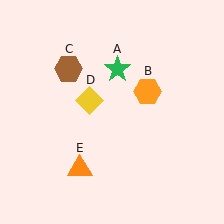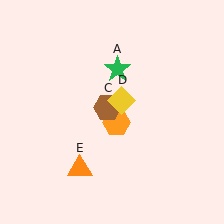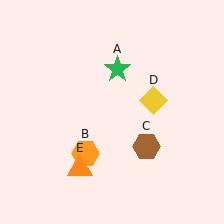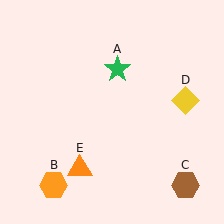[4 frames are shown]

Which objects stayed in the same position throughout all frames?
Green star (object A) and orange triangle (object E) remained stationary.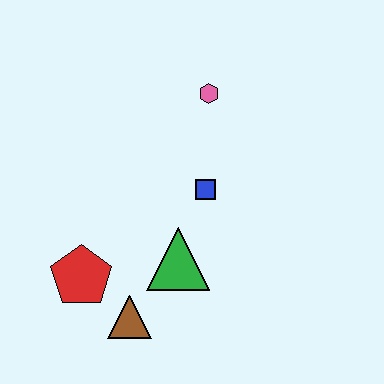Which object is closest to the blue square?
The green triangle is closest to the blue square.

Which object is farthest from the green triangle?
The pink hexagon is farthest from the green triangle.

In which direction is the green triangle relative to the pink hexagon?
The green triangle is below the pink hexagon.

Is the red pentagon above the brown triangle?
Yes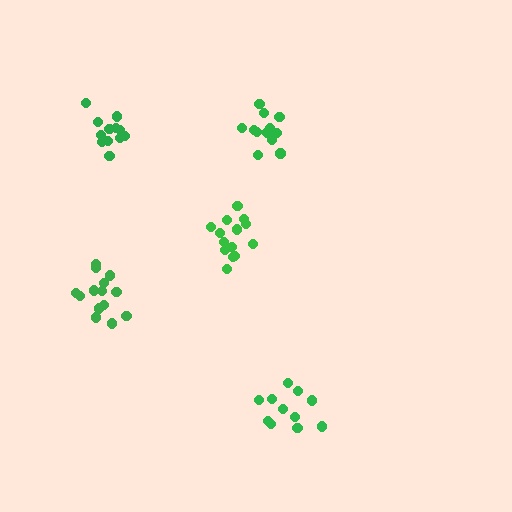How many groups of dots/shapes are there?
There are 5 groups.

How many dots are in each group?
Group 1: 11 dots, Group 2: 14 dots, Group 3: 13 dots, Group 4: 14 dots, Group 5: 12 dots (64 total).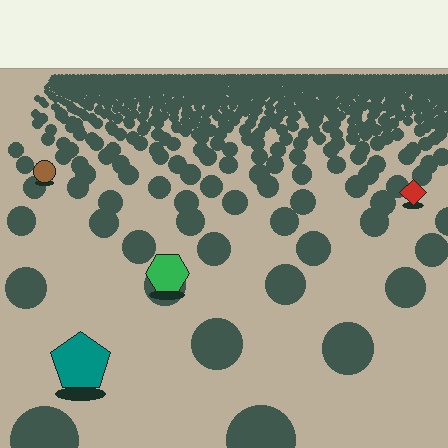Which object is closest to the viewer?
The teal pentagon is closest. The texture marks near it are larger and more spread out.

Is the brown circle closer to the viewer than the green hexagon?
No. The green hexagon is closer — you can tell from the texture gradient: the ground texture is coarser near it.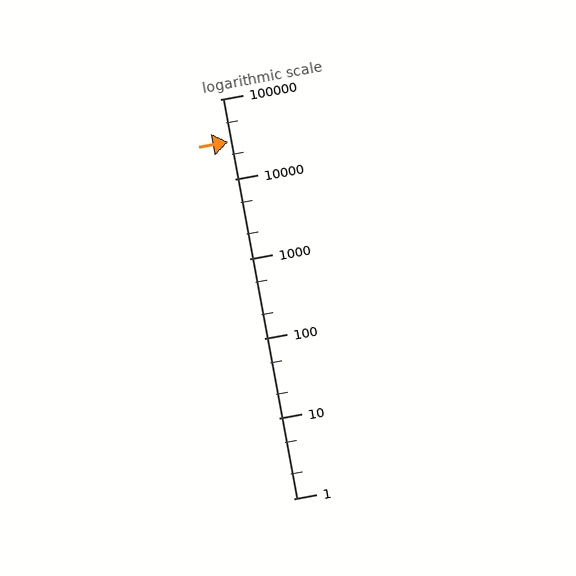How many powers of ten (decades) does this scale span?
The scale spans 5 decades, from 1 to 100000.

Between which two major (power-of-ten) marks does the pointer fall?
The pointer is between 10000 and 100000.